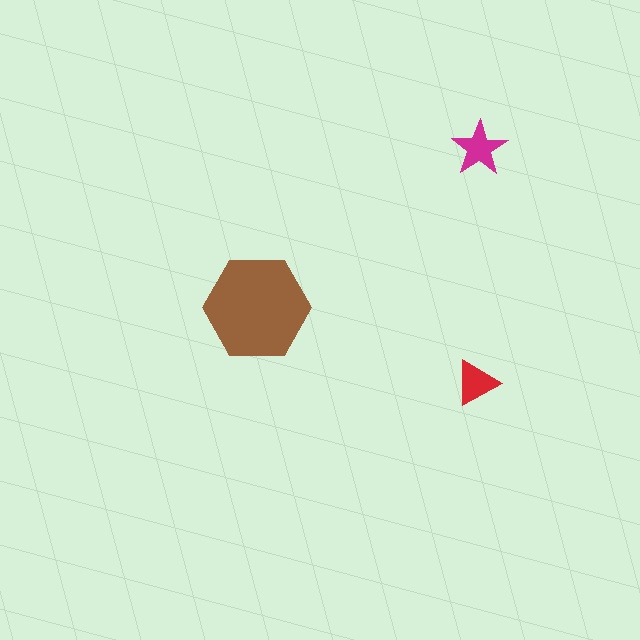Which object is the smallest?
The red triangle.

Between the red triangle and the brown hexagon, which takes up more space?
The brown hexagon.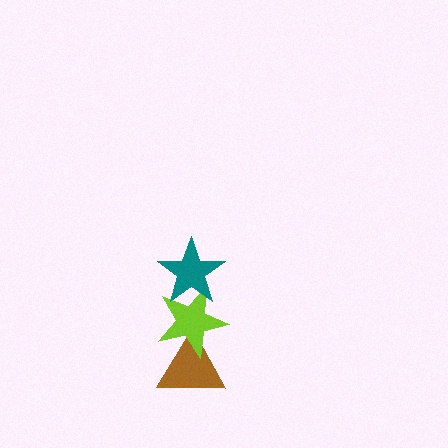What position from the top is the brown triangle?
The brown triangle is 3rd from the top.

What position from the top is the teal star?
The teal star is 1st from the top.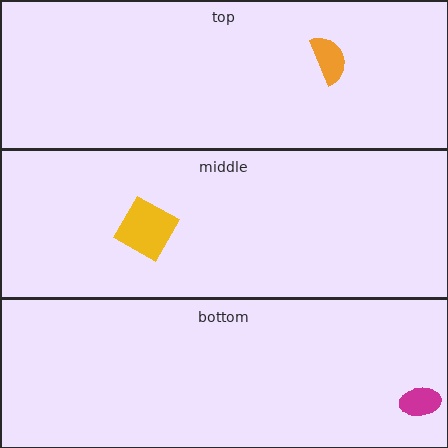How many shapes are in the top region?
1.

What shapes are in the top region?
The orange semicircle.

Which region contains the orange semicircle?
The top region.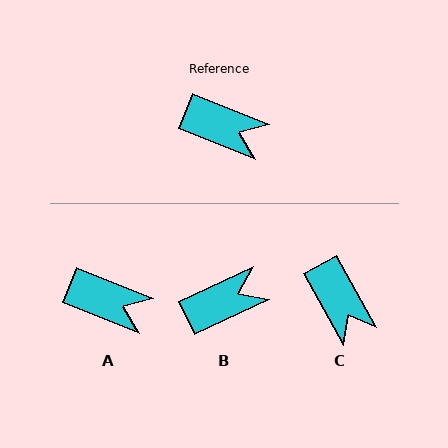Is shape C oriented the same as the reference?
No, it is off by about 39 degrees.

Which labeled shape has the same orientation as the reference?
A.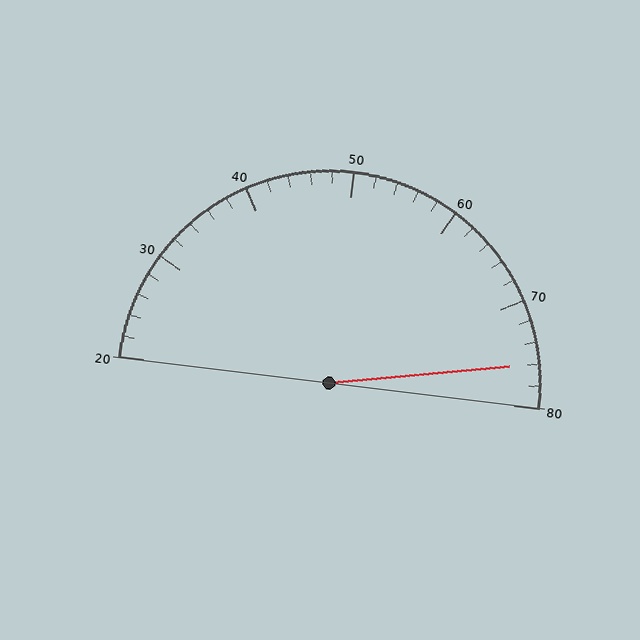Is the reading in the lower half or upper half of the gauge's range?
The reading is in the upper half of the range (20 to 80).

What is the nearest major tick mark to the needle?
The nearest major tick mark is 80.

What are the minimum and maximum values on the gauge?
The gauge ranges from 20 to 80.